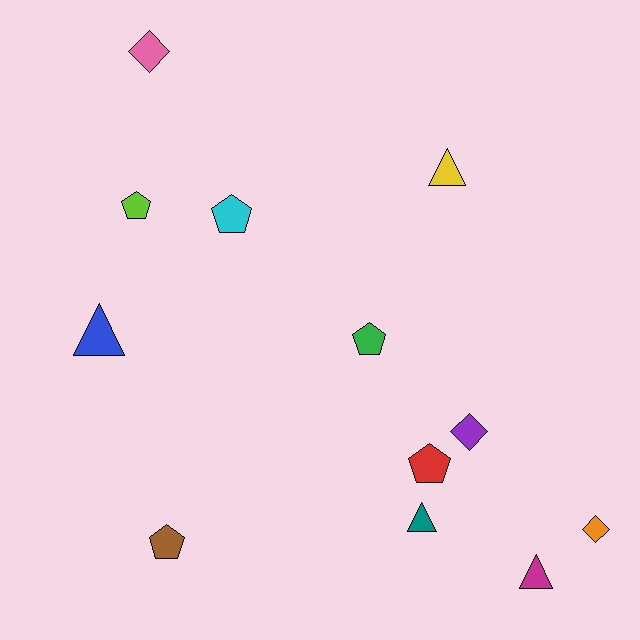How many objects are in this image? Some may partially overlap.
There are 12 objects.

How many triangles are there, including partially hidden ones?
There are 4 triangles.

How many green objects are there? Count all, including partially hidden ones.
There is 1 green object.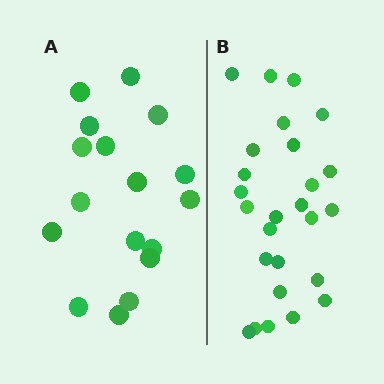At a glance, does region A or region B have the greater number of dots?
Region B (the right region) has more dots.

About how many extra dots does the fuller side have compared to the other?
Region B has roughly 8 or so more dots than region A.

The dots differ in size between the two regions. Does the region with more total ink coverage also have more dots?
No. Region A has more total ink coverage because its dots are larger, but region B actually contains more individual dots. Total area can be misleading — the number of items is what matters here.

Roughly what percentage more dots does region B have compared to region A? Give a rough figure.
About 55% more.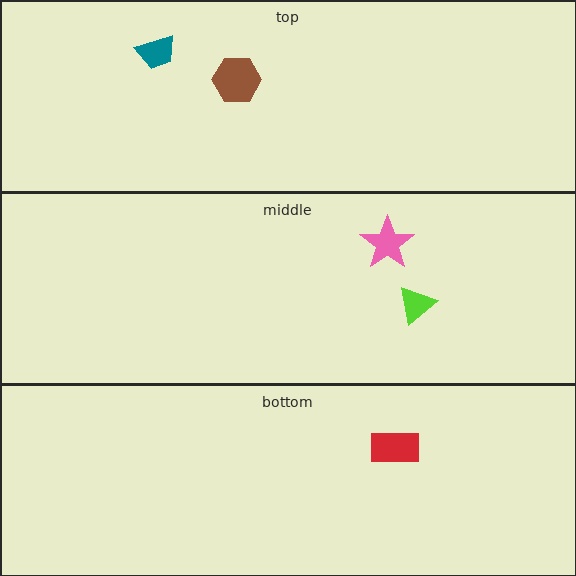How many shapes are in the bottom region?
1.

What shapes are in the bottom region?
The red rectangle.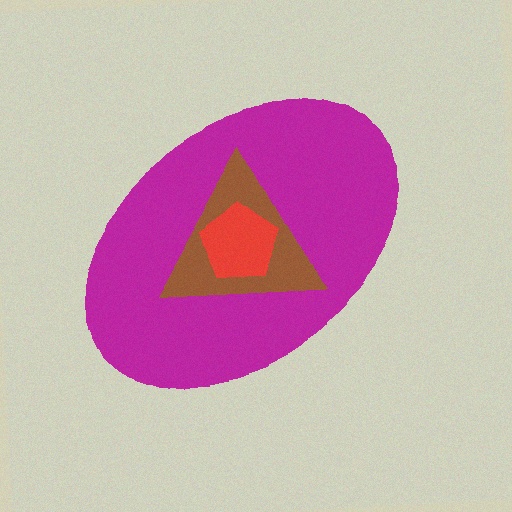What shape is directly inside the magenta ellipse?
The brown triangle.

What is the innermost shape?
The red pentagon.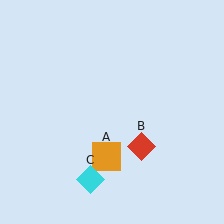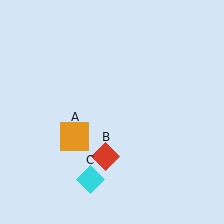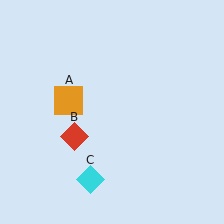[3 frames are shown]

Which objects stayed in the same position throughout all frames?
Cyan diamond (object C) remained stationary.